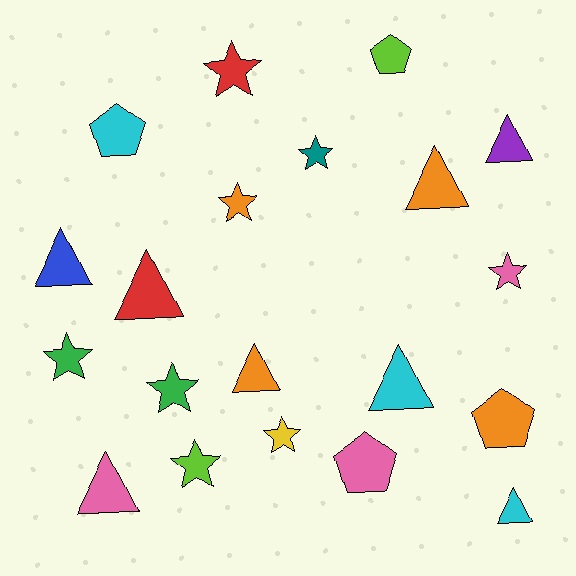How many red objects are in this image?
There are 2 red objects.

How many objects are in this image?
There are 20 objects.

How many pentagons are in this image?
There are 4 pentagons.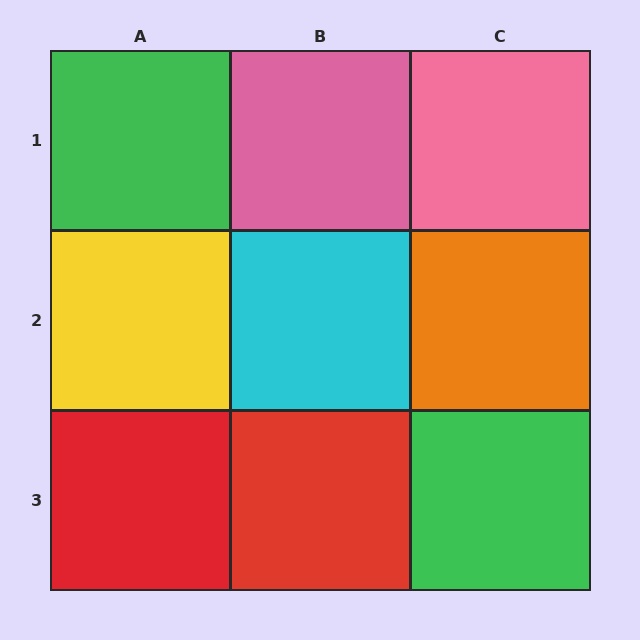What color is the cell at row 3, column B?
Red.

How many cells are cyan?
1 cell is cyan.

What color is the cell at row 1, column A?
Green.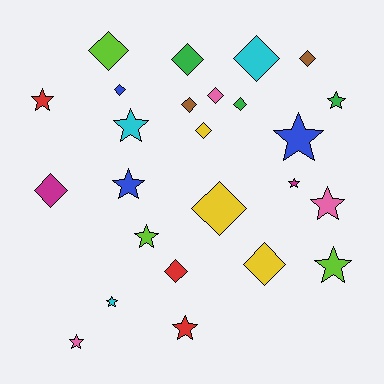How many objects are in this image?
There are 25 objects.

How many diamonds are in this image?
There are 13 diamonds.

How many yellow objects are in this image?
There are 3 yellow objects.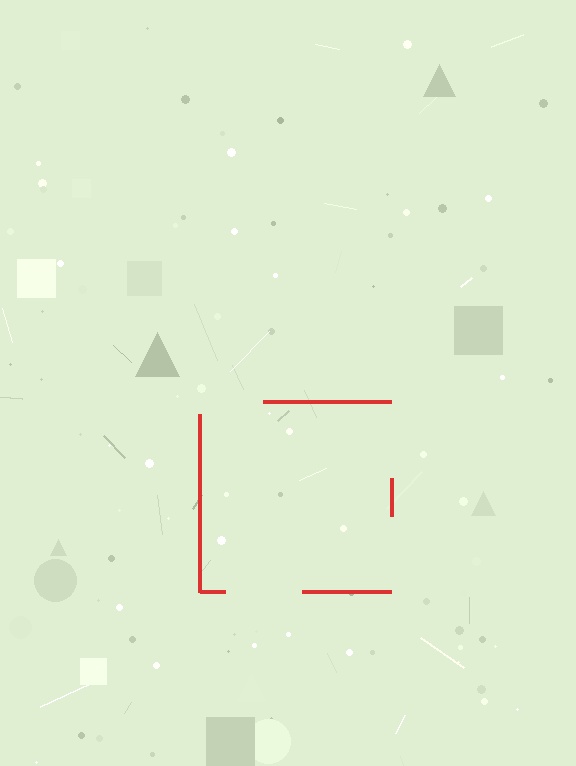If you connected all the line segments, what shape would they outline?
They would outline a square.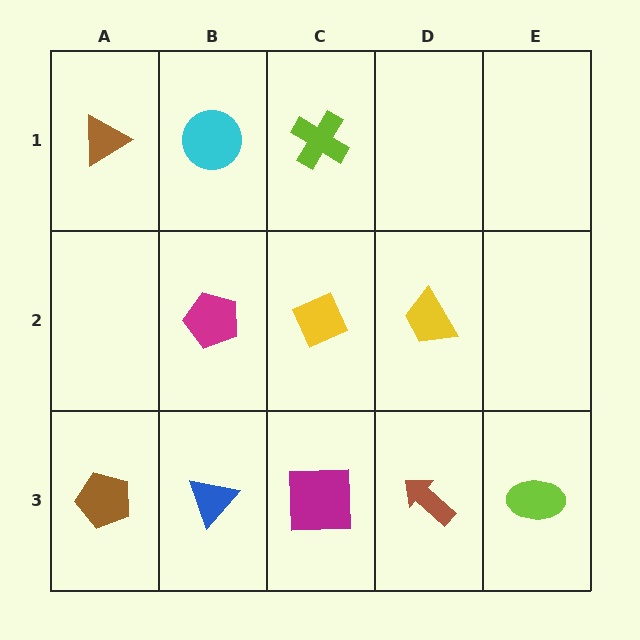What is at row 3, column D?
A brown arrow.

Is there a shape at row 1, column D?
No, that cell is empty.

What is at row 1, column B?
A cyan circle.